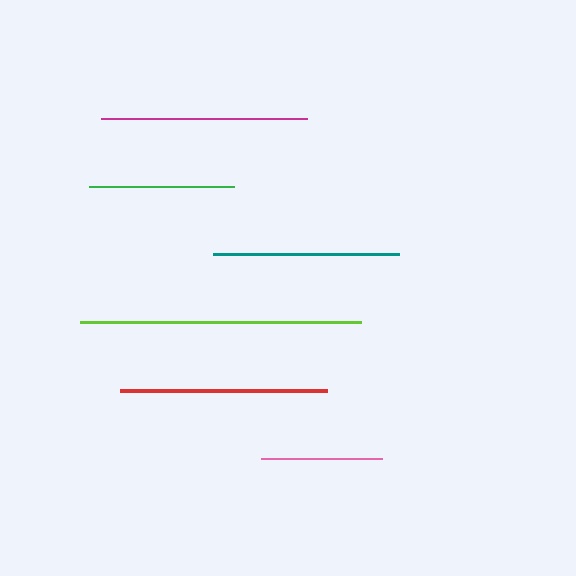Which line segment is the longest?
The lime line is the longest at approximately 281 pixels.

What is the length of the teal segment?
The teal segment is approximately 186 pixels long.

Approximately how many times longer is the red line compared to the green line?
The red line is approximately 1.4 times the length of the green line.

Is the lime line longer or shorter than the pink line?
The lime line is longer than the pink line.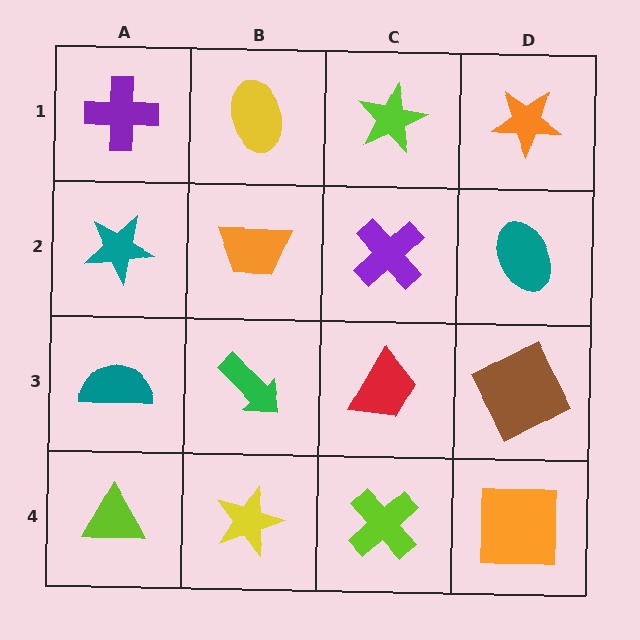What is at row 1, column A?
A purple cross.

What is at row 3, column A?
A teal semicircle.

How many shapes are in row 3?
4 shapes.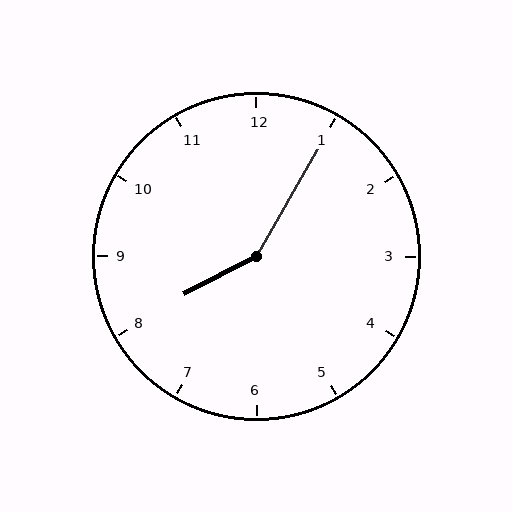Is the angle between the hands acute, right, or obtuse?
It is obtuse.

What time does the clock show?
8:05.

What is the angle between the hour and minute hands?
Approximately 148 degrees.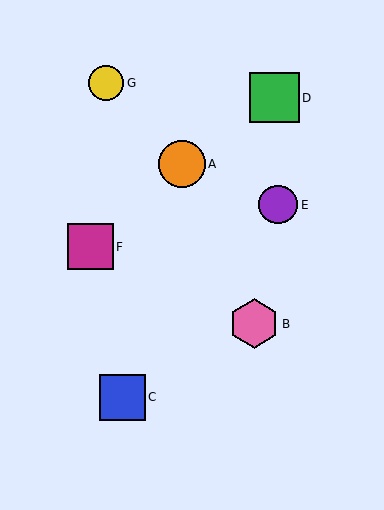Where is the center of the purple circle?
The center of the purple circle is at (278, 205).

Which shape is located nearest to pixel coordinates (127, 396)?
The blue square (labeled C) at (122, 397) is nearest to that location.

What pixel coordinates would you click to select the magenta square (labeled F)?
Click at (90, 247) to select the magenta square F.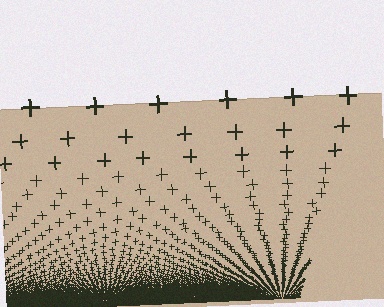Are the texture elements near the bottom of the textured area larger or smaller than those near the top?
Smaller. The gradient is inverted — elements near the bottom are smaller and denser.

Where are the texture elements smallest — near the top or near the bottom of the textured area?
Near the bottom.